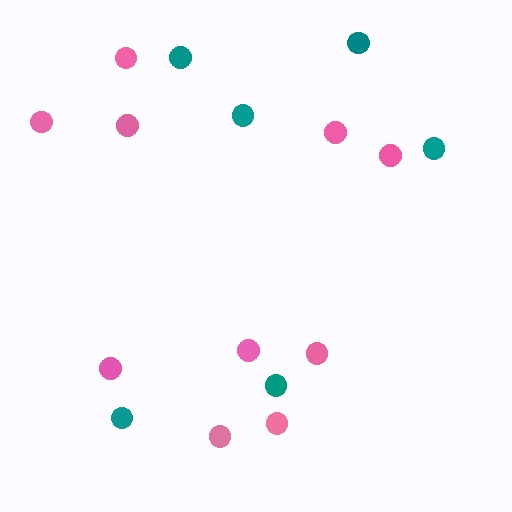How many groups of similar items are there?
There are 2 groups: one group of teal circles (6) and one group of pink circles (10).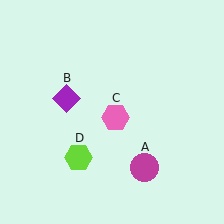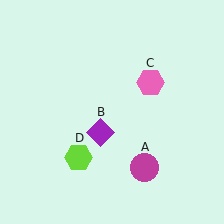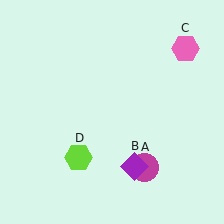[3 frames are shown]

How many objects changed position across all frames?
2 objects changed position: purple diamond (object B), pink hexagon (object C).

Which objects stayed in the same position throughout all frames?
Magenta circle (object A) and lime hexagon (object D) remained stationary.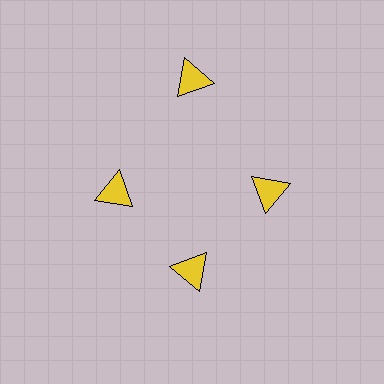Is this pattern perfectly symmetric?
No. The 4 yellow triangles are arranged in a ring, but one element near the 12 o'clock position is pushed outward from the center, breaking the 4-fold rotational symmetry.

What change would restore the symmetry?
The symmetry would be restored by moving it inward, back onto the ring so that all 4 triangles sit at equal angles and equal distance from the center.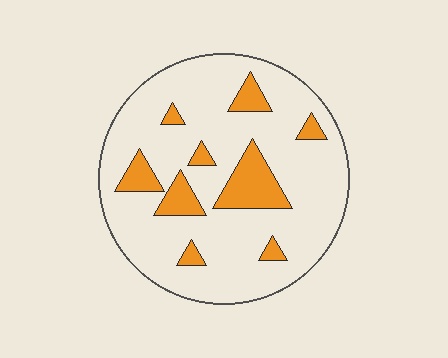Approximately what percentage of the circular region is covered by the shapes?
Approximately 15%.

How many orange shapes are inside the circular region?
9.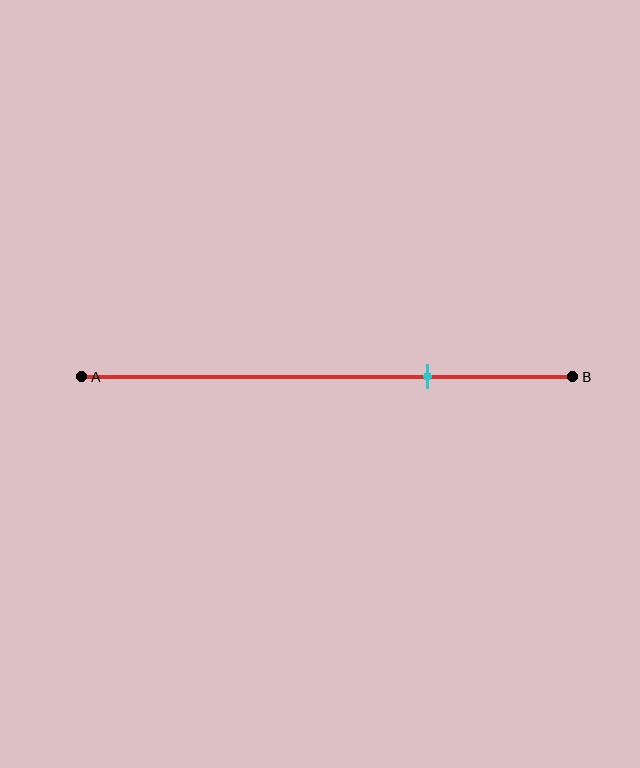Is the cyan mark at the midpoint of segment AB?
No, the mark is at about 70% from A, not at the 50% midpoint.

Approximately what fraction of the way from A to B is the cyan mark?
The cyan mark is approximately 70% of the way from A to B.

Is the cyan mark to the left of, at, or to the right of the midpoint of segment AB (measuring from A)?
The cyan mark is to the right of the midpoint of segment AB.